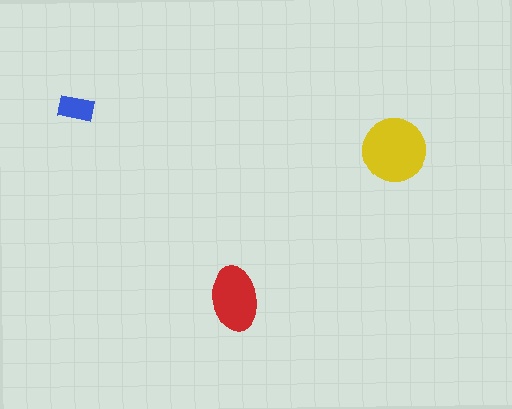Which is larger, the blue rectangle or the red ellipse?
The red ellipse.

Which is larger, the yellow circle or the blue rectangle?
The yellow circle.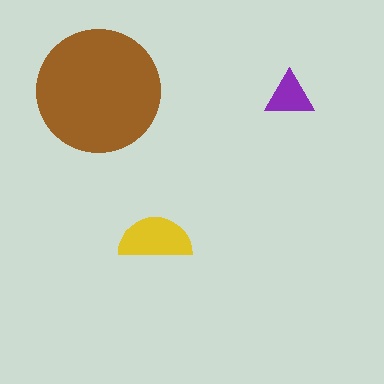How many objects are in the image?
There are 3 objects in the image.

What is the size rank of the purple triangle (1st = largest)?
3rd.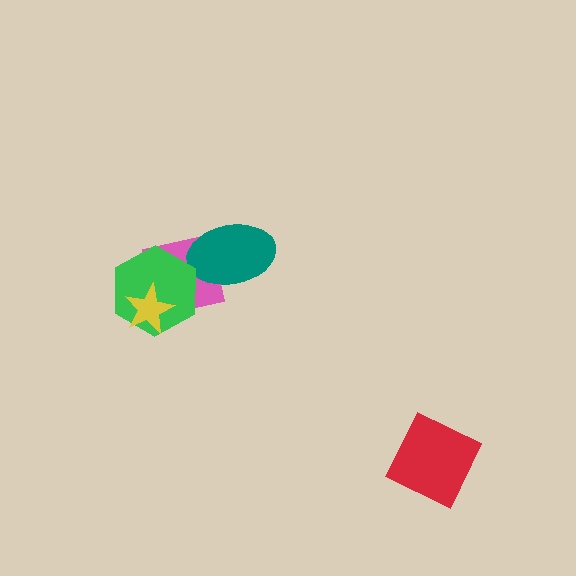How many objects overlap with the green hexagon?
2 objects overlap with the green hexagon.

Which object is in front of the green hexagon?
The yellow star is in front of the green hexagon.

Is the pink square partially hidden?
Yes, it is partially covered by another shape.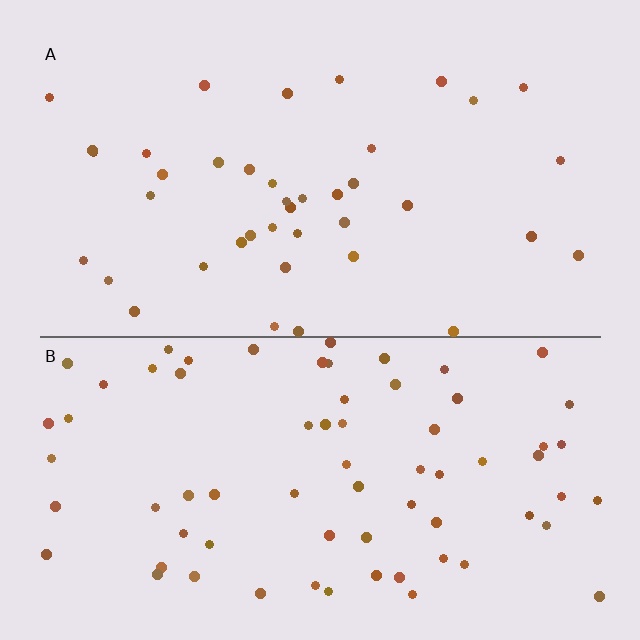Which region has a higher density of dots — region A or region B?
B (the bottom).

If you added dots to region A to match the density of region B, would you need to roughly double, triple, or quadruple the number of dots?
Approximately double.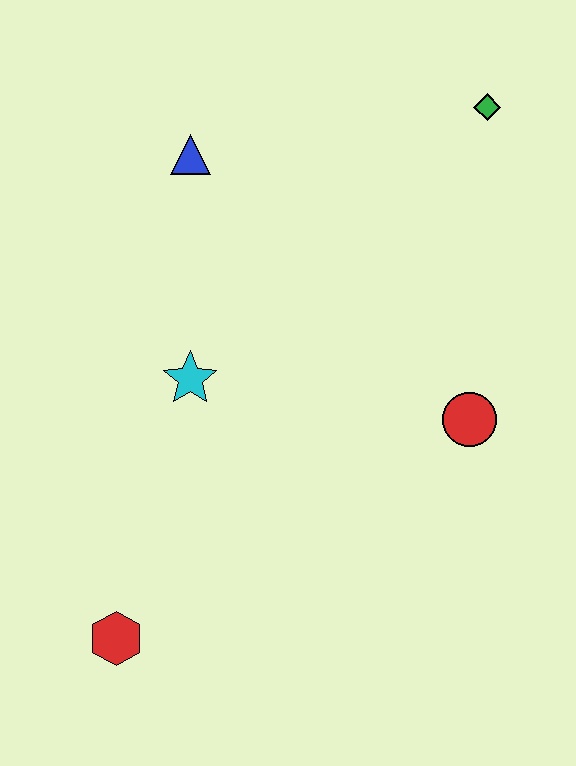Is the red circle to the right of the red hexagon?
Yes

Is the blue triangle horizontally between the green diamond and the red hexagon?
Yes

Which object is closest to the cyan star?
The blue triangle is closest to the cyan star.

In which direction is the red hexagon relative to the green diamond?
The red hexagon is below the green diamond.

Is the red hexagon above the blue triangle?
No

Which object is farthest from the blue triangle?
The red hexagon is farthest from the blue triangle.